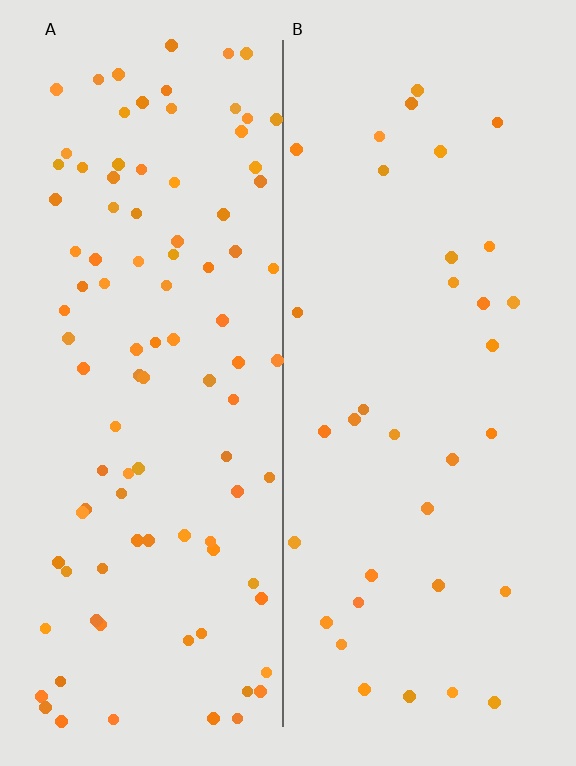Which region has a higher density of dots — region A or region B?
A (the left).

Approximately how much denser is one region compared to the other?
Approximately 2.9× — region A over region B.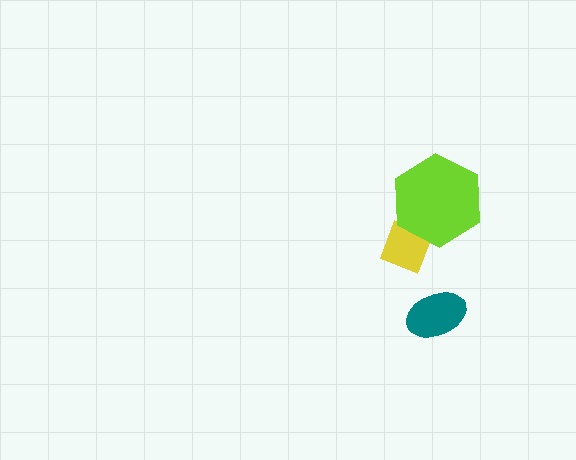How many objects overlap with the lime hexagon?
1 object overlaps with the lime hexagon.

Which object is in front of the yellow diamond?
The lime hexagon is in front of the yellow diamond.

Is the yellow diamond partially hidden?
Yes, it is partially covered by another shape.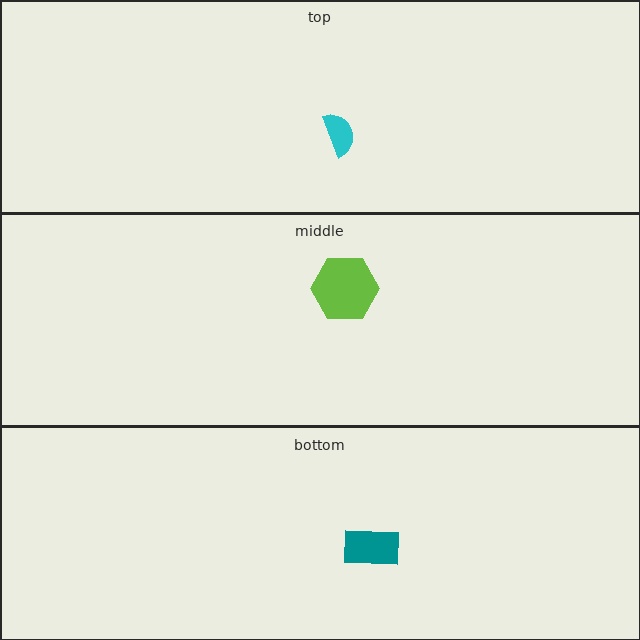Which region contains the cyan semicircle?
The top region.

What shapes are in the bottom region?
The teal rectangle.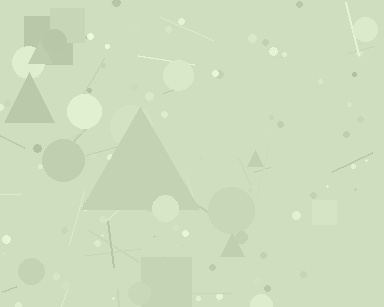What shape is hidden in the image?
A triangle is hidden in the image.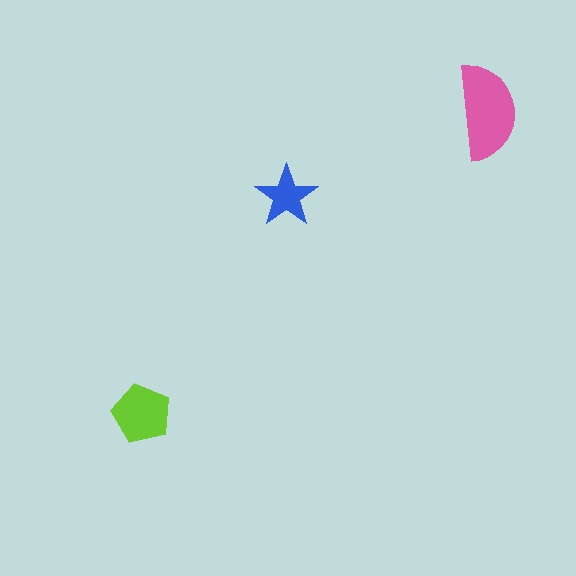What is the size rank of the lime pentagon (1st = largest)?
2nd.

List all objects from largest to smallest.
The pink semicircle, the lime pentagon, the blue star.